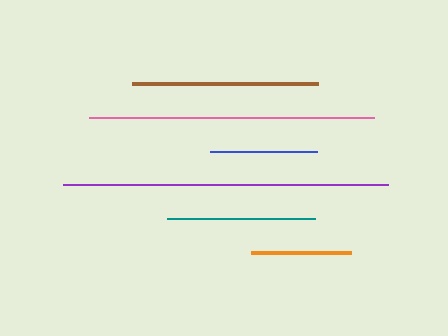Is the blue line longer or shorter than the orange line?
The blue line is longer than the orange line.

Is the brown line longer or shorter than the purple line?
The purple line is longer than the brown line.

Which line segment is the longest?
The purple line is the longest at approximately 325 pixels.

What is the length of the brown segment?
The brown segment is approximately 186 pixels long.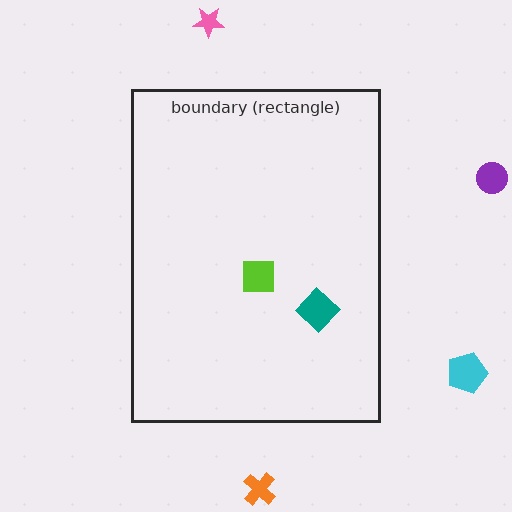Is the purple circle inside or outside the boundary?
Outside.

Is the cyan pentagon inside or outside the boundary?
Outside.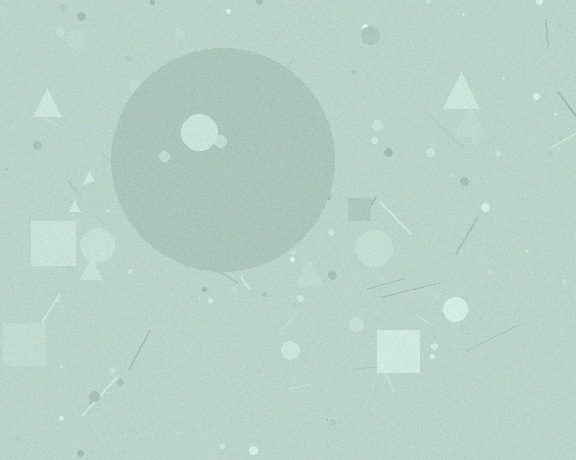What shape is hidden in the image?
A circle is hidden in the image.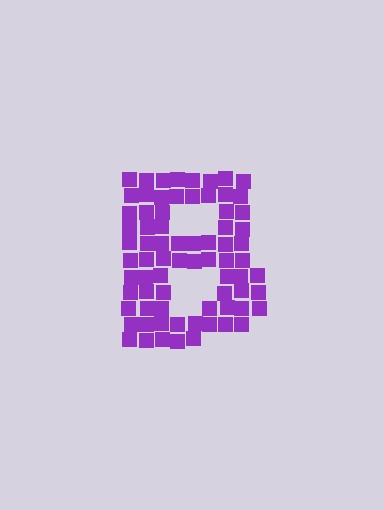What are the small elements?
The small elements are squares.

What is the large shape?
The large shape is the letter B.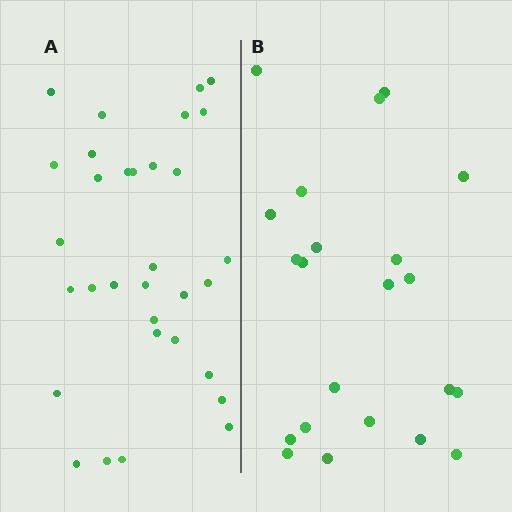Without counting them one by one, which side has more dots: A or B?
Region A (the left region) has more dots.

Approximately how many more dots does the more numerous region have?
Region A has roughly 10 or so more dots than region B.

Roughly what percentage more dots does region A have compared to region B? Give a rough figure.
About 45% more.